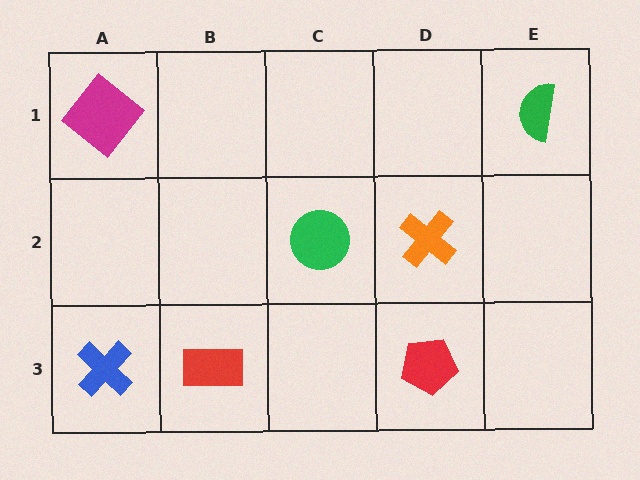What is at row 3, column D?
A red pentagon.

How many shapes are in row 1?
2 shapes.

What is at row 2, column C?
A green circle.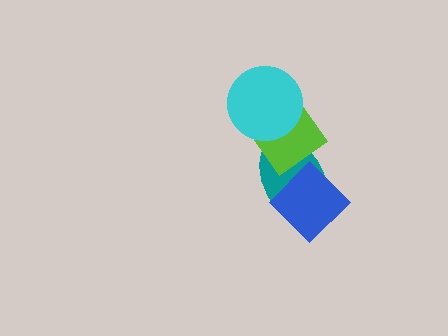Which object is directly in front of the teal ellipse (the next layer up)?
The blue diamond is directly in front of the teal ellipse.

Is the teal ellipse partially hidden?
Yes, it is partially covered by another shape.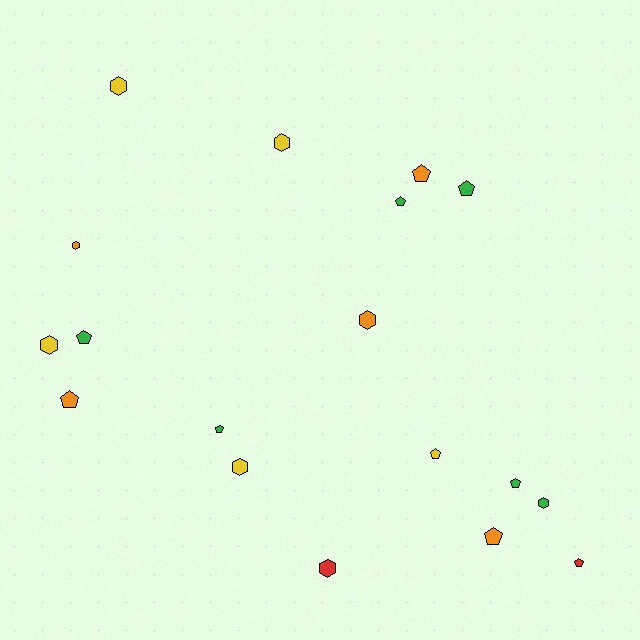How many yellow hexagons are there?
There are 4 yellow hexagons.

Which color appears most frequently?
Green, with 6 objects.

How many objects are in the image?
There are 18 objects.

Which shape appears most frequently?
Pentagon, with 10 objects.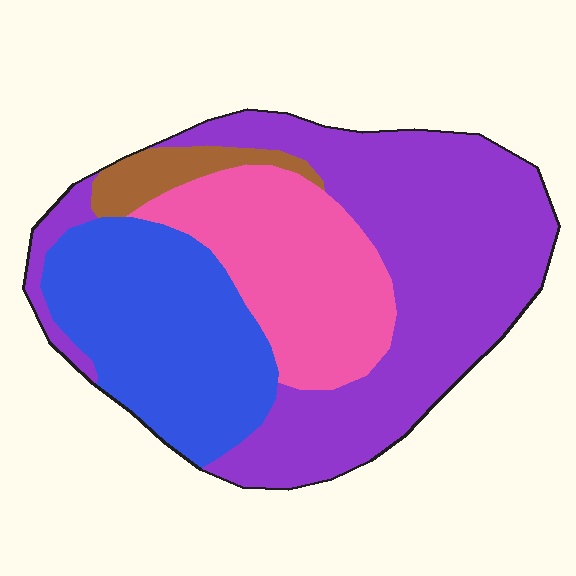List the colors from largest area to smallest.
From largest to smallest: purple, blue, pink, brown.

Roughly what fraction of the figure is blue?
Blue covers around 25% of the figure.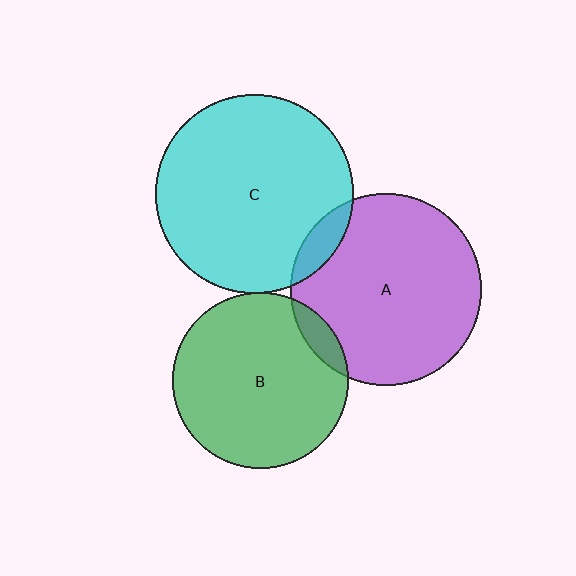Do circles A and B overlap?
Yes.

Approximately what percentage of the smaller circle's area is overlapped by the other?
Approximately 10%.